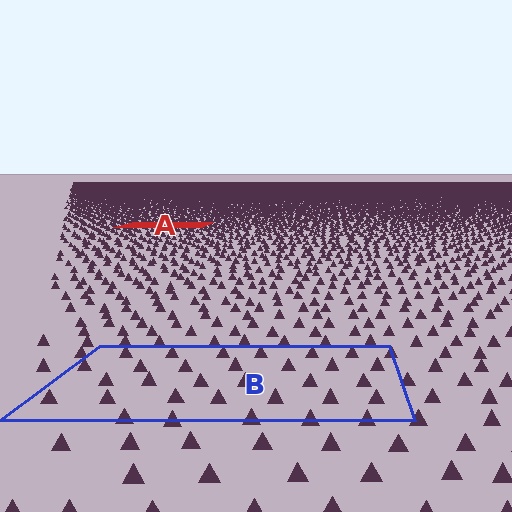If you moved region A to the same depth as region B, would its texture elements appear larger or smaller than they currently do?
They would appear larger. At a closer depth, the same texture elements are projected at a bigger on-screen size.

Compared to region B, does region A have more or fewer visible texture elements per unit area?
Region A has more texture elements per unit area — they are packed more densely because it is farther away.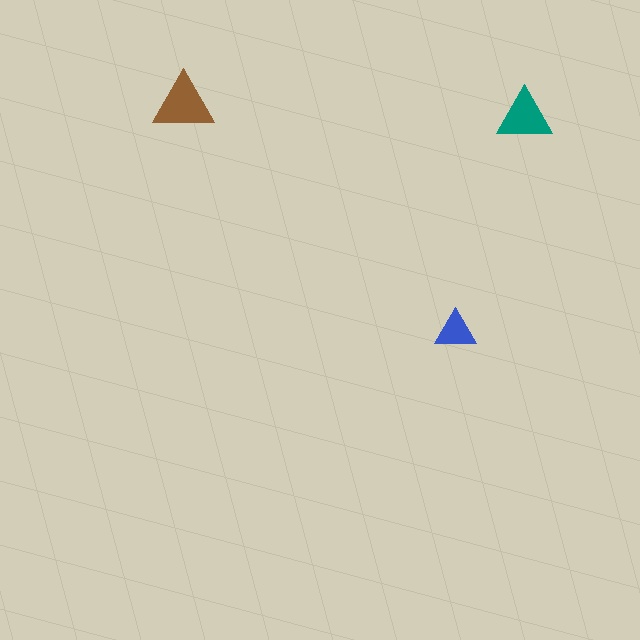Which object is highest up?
The brown triangle is topmost.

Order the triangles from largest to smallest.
the brown one, the teal one, the blue one.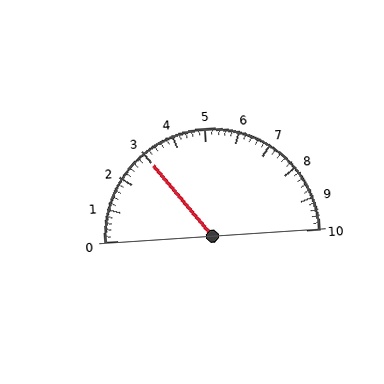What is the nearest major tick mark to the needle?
The nearest major tick mark is 3.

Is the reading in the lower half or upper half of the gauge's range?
The reading is in the lower half of the range (0 to 10).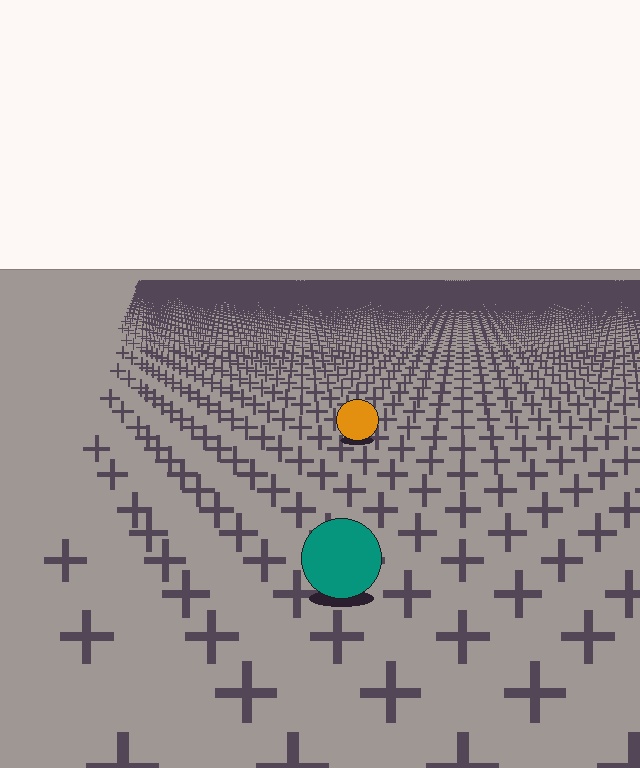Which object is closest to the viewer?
The teal circle is closest. The texture marks near it are larger and more spread out.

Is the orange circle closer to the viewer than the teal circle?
No. The teal circle is closer — you can tell from the texture gradient: the ground texture is coarser near it.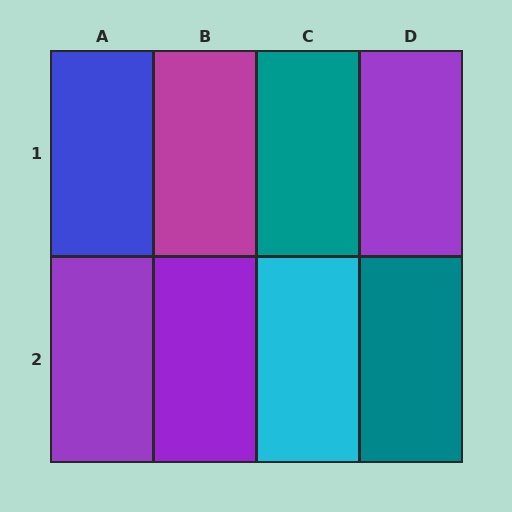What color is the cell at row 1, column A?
Blue.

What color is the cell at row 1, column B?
Magenta.